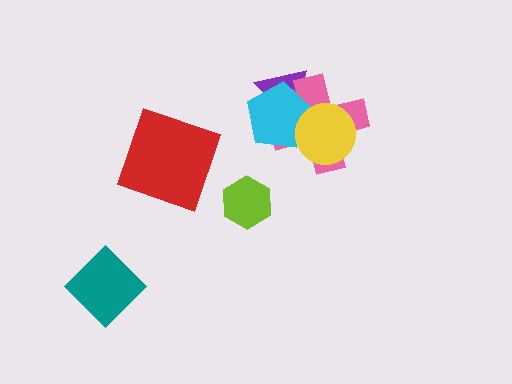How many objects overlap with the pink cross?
3 objects overlap with the pink cross.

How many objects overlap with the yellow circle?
2 objects overlap with the yellow circle.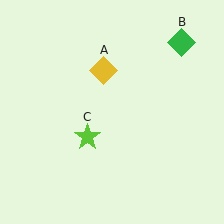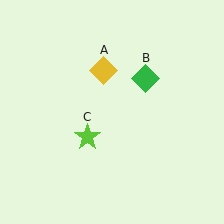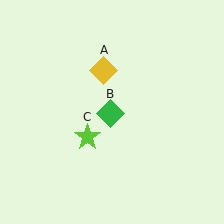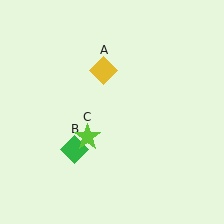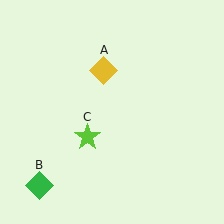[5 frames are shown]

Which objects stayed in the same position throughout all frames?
Yellow diamond (object A) and lime star (object C) remained stationary.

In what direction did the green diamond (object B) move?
The green diamond (object B) moved down and to the left.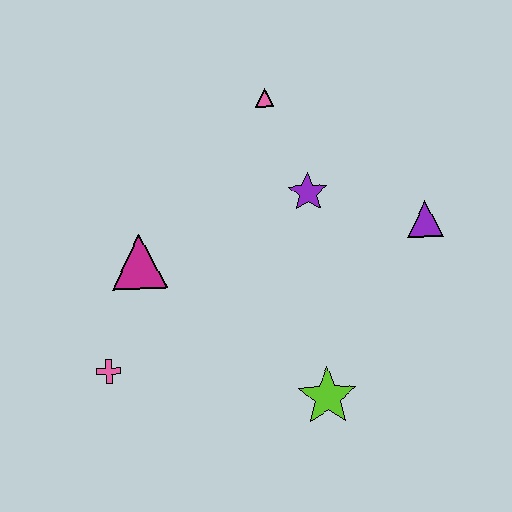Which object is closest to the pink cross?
The magenta triangle is closest to the pink cross.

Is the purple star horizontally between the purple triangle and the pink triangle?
Yes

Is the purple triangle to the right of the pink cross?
Yes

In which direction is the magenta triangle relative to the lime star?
The magenta triangle is to the left of the lime star.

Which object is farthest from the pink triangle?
The pink cross is farthest from the pink triangle.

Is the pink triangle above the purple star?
Yes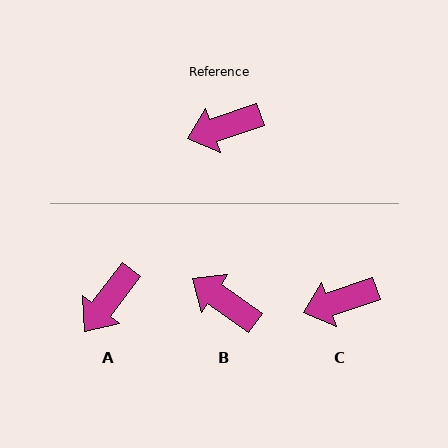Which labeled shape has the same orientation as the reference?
C.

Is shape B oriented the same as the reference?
No, it is off by about 54 degrees.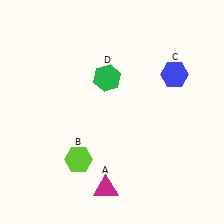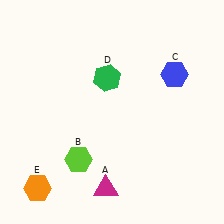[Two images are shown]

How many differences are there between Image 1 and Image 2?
There is 1 difference between the two images.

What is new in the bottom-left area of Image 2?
An orange hexagon (E) was added in the bottom-left area of Image 2.